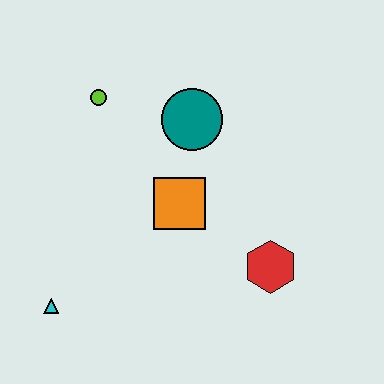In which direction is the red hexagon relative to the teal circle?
The red hexagon is below the teal circle.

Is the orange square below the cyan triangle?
No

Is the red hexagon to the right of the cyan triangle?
Yes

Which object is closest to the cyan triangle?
The orange square is closest to the cyan triangle.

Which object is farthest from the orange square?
The cyan triangle is farthest from the orange square.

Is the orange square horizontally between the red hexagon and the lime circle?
Yes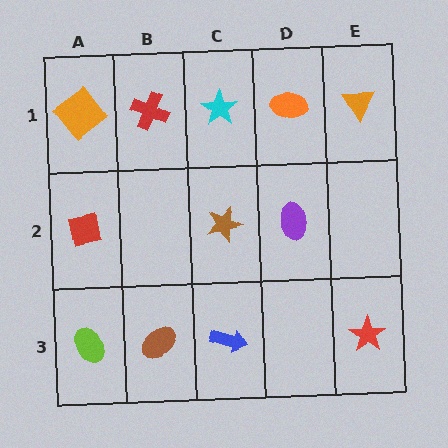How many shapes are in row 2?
3 shapes.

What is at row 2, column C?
A brown star.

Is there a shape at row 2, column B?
No, that cell is empty.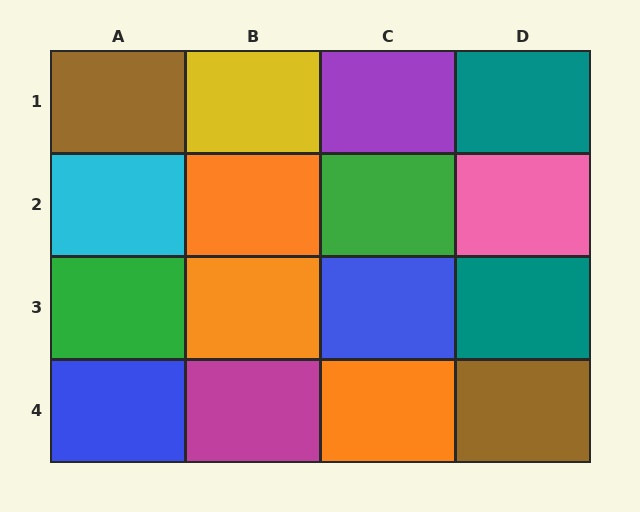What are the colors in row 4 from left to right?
Blue, magenta, orange, brown.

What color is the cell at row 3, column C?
Blue.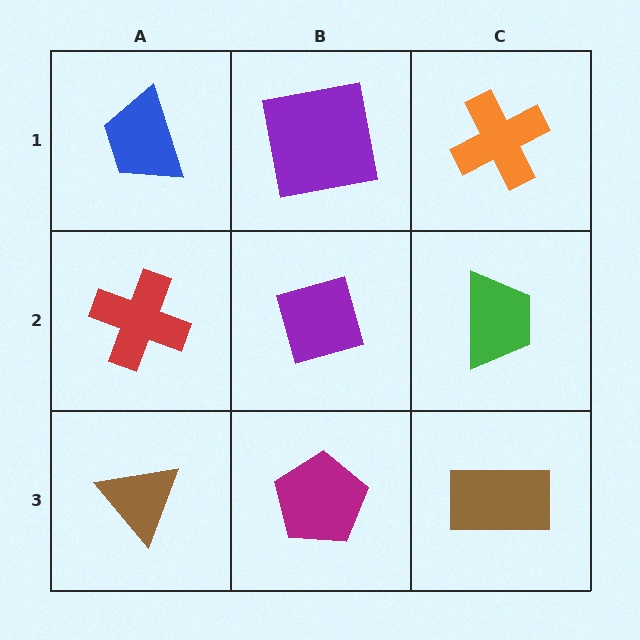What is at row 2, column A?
A red cross.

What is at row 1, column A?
A blue trapezoid.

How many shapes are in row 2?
3 shapes.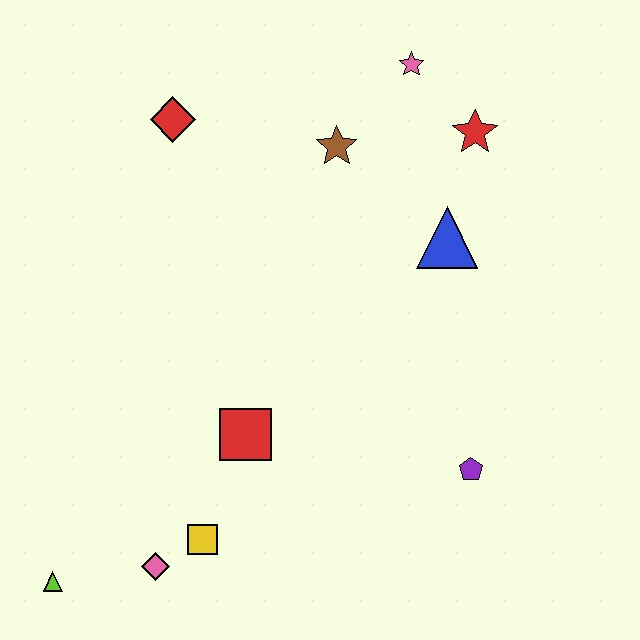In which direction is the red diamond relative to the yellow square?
The red diamond is above the yellow square.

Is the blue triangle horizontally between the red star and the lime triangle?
Yes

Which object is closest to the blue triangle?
The red star is closest to the blue triangle.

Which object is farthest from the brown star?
The lime triangle is farthest from the brown star.